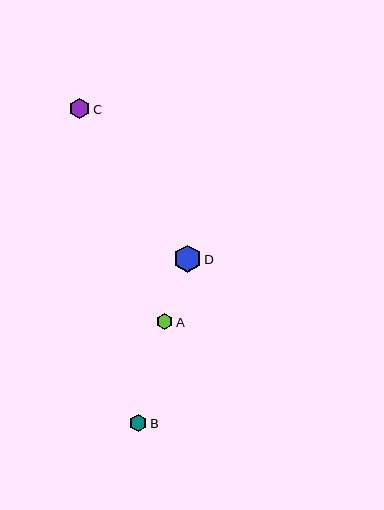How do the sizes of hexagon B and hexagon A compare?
Hexagon B and hexagon A are approximately the same size.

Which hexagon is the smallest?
Hexagon A is the smallest with a size of approximately 16 pixels.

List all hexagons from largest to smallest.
From largest to smallest: D, C, B, A.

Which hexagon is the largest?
Hexagon D is the largest with a size of approximately 27 pixels.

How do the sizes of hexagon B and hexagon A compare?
Hexagon B and hexagon A are approximately the same size.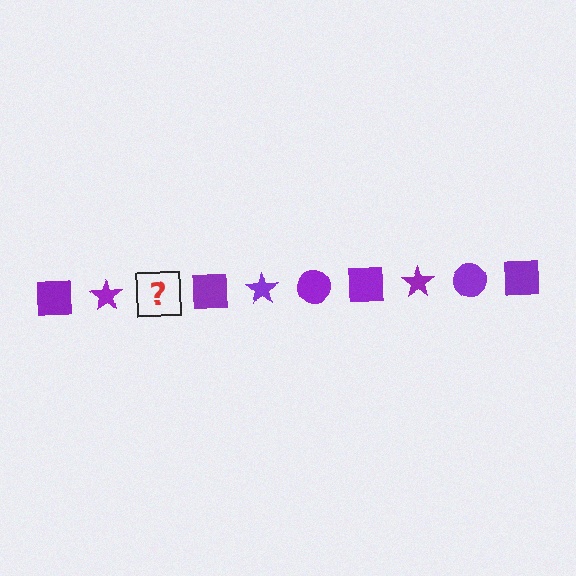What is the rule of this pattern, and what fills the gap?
The rule is that the pattern cycles through square, star, circle shapes in purple. The gap should be filled with a purple circle.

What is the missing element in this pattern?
The missing element is a purple circle.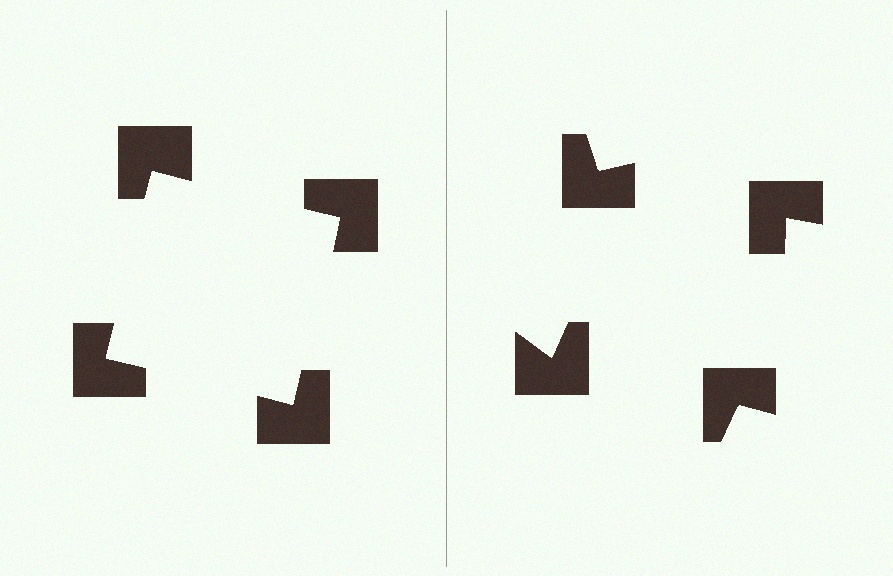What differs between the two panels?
The notched squares are positioned identically on both sides; only the wedge orientations differ. On the left they align to a square; on the right they are misaligned.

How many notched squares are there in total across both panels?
8 — 4 on each side.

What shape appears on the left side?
An illusory square.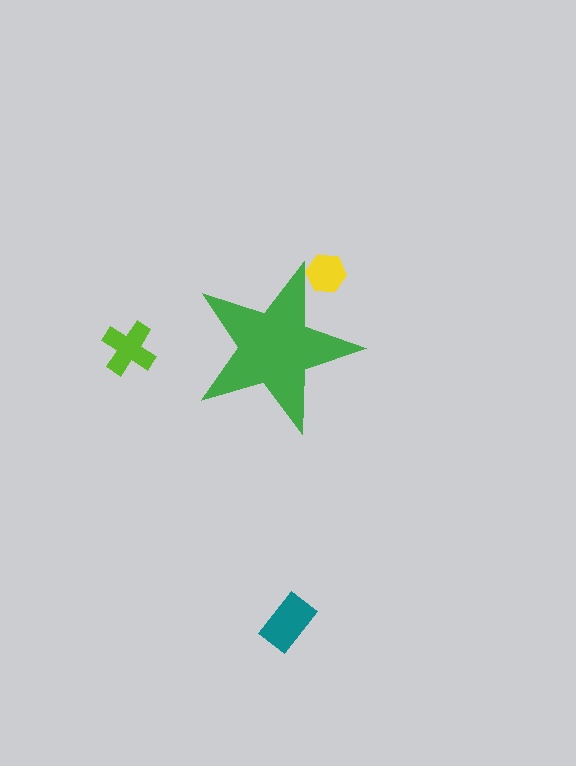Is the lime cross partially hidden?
No, the lime cross is fully visible.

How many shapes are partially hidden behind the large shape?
1 shape is partially hidden.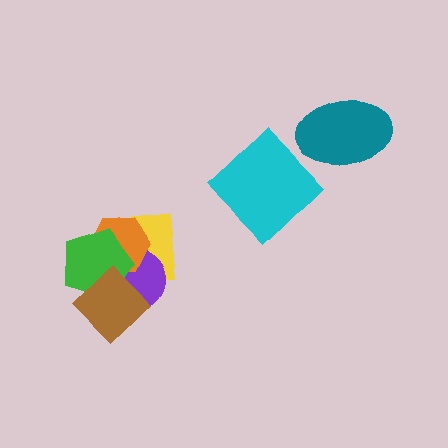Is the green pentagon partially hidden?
Yes, it is partially covered by another shape.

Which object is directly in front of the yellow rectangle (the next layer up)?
The purple circle is directly in front of the yellow rectangle.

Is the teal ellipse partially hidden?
No, no other shape covers it.